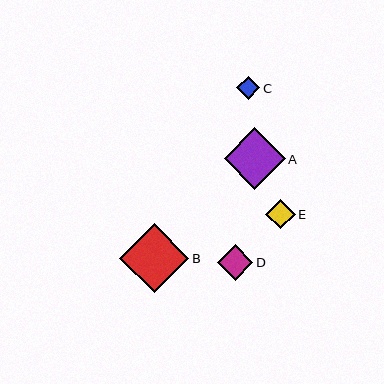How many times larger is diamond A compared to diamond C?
Diamond A is approximately 2.7 times the size of diamond C.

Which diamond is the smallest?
Diamond C is the smallest with a size of approximately 23 pixels.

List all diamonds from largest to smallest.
From largest to smallest: B, A, D, E, C.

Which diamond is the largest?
Diamond B is the largest with a size of approximately 69 pixels.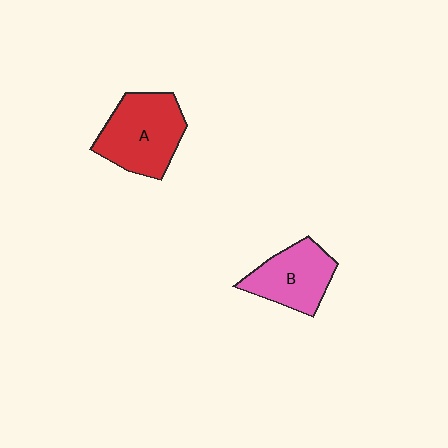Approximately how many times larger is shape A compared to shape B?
Approximately 1.3 times.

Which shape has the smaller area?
Shape B (pink).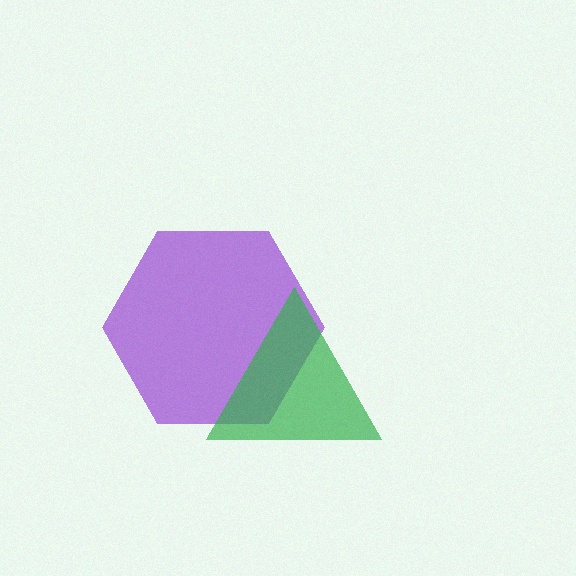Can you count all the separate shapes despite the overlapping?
Yes, there are 2 separate shapes.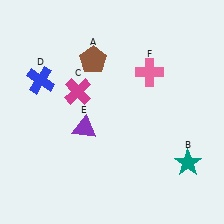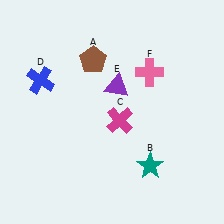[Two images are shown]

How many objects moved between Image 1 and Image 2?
3 objects moved between the two images.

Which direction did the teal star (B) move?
The teal star (B) moved left.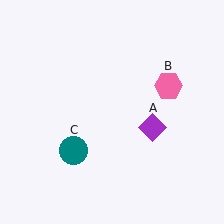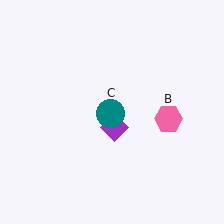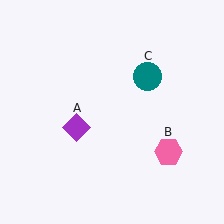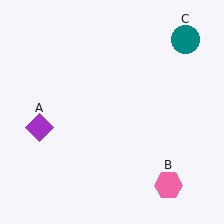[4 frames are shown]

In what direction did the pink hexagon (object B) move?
The pink hexagon (object B) moved down.